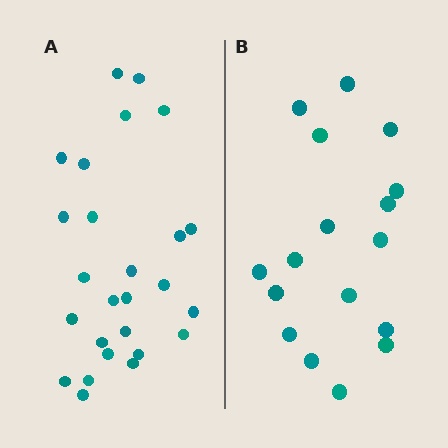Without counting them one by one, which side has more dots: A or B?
Region A (the left region) has more dots.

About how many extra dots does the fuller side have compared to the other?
Region A has roughly 8 or so more dots than region B.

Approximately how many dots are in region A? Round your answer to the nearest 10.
About 30 dots. (The exact count is 26, which rounds to 30.)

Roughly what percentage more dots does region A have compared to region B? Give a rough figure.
About 55% more.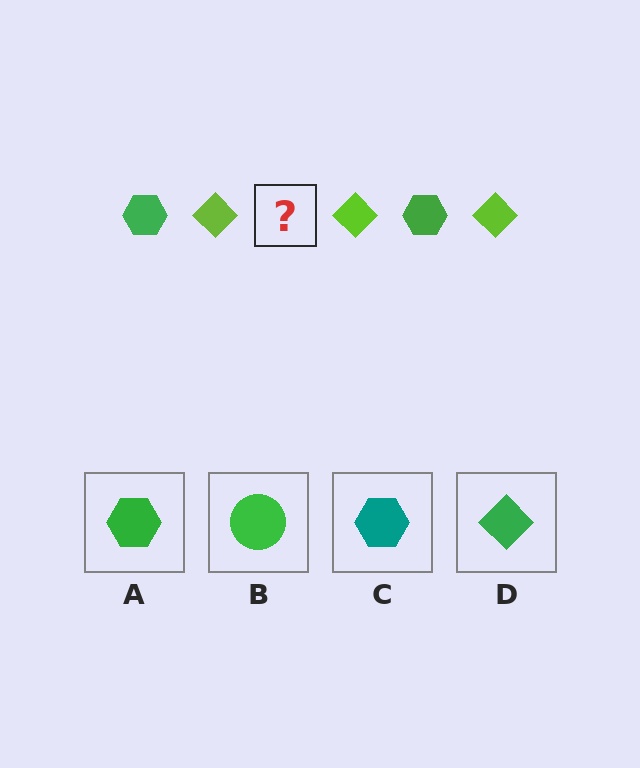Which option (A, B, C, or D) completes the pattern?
A.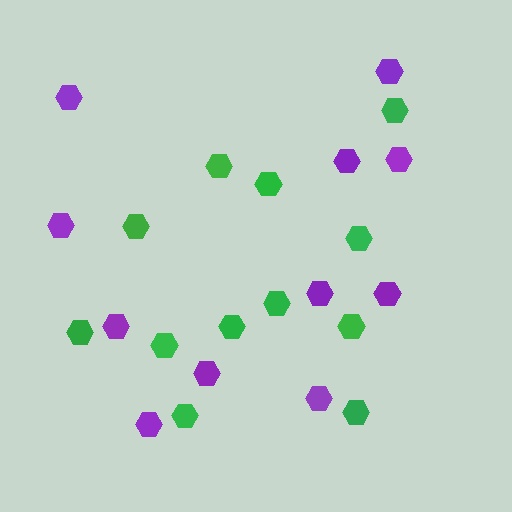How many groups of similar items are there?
There are 2 groups: one group of purple hexagons (11) and one group of green hexagons (12).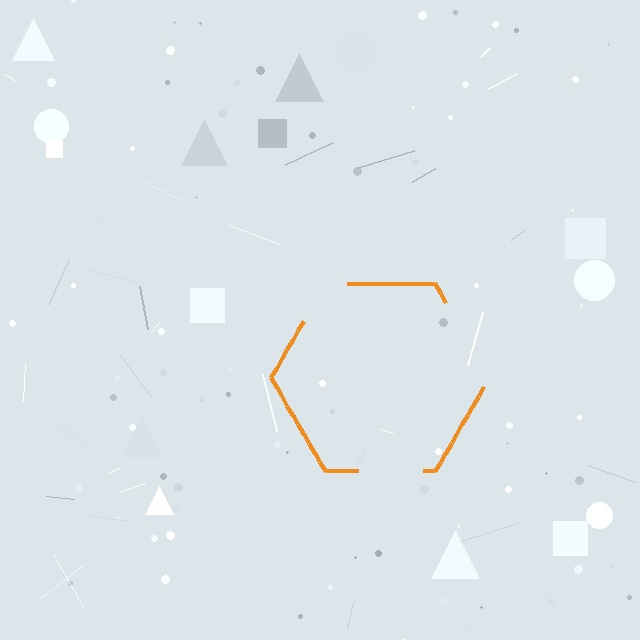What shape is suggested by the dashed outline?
The dashed outline suggests a hexagon.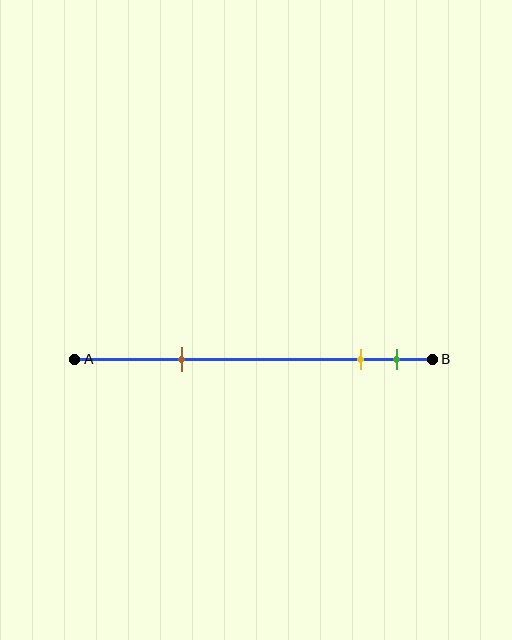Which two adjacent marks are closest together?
The yellow and green marks are the closest adjacent pair.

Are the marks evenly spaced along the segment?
No, the marks are not evenly spaced.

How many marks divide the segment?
There are 3 marks dividing the segment.